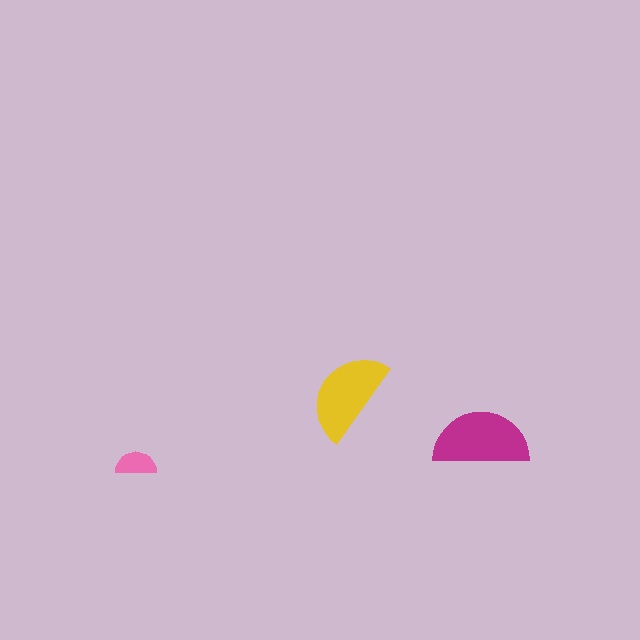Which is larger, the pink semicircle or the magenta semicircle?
The magenta one.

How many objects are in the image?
There are 3 objects in the image.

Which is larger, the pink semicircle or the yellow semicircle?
The yellow one.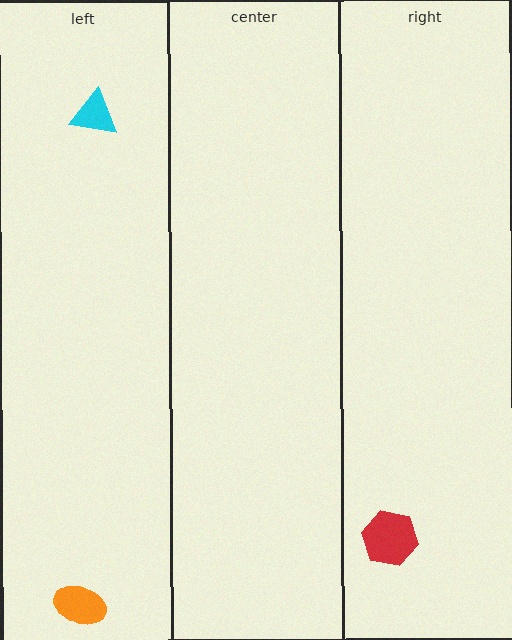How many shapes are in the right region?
1.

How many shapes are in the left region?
2.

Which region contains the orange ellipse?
The left region.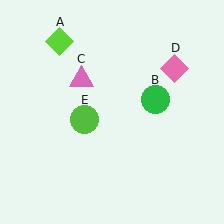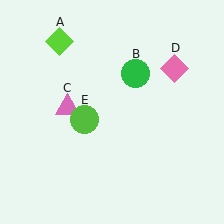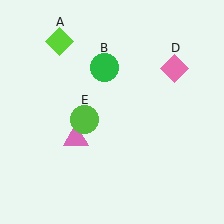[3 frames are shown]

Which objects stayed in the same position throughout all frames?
Lime diamond (object A) and pink diamond (object D) and lime circle (object E) remained stationary.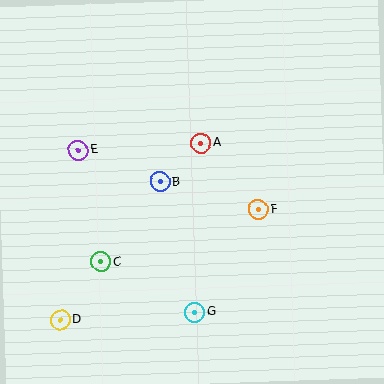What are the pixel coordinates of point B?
Point B is at (160, 182).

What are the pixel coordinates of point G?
Point G is at (195, 312).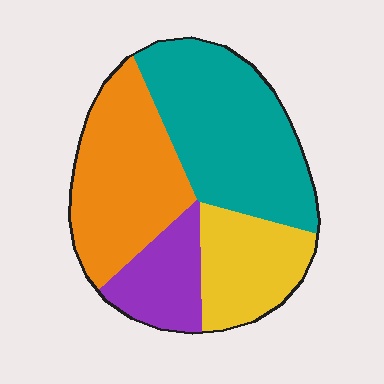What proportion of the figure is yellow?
Yellow covers around 20% of the figure.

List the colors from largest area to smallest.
From largest to smallest: teal, orange, yellow, purple.